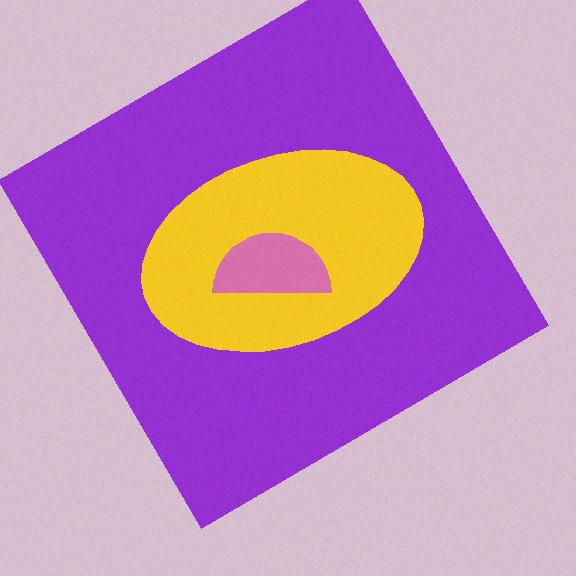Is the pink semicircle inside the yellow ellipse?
Yes.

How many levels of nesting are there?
3.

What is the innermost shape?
The pink semicircle.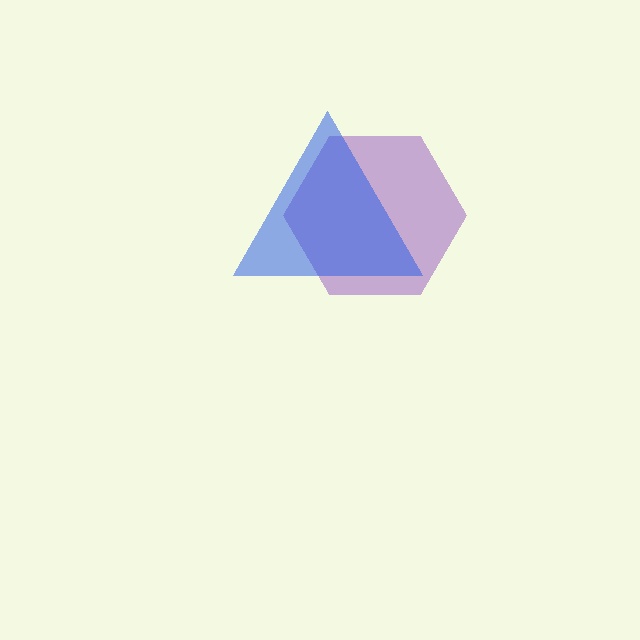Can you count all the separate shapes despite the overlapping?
Yes, there are 2 separate shapes.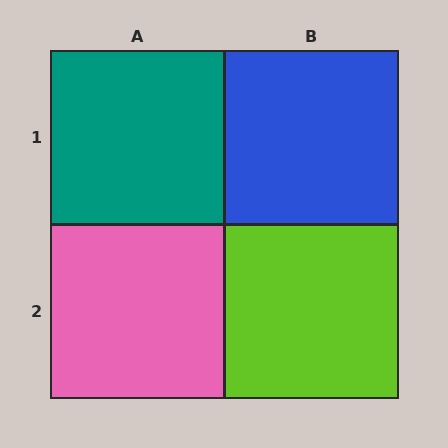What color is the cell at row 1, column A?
Teal.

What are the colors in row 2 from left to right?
Pink, lime.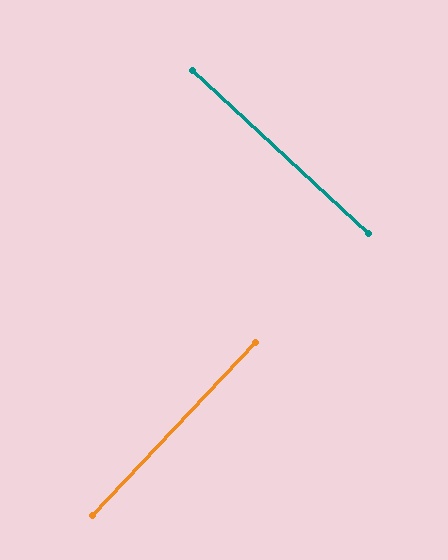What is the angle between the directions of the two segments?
Approximately 89 degrees.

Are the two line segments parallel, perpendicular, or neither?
Perpendicular — they meet at approximately 89°.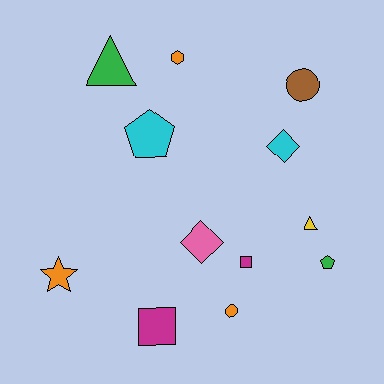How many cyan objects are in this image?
There are 2 cyan objects.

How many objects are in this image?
There are 12 objects.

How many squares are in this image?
There are 2 squares.